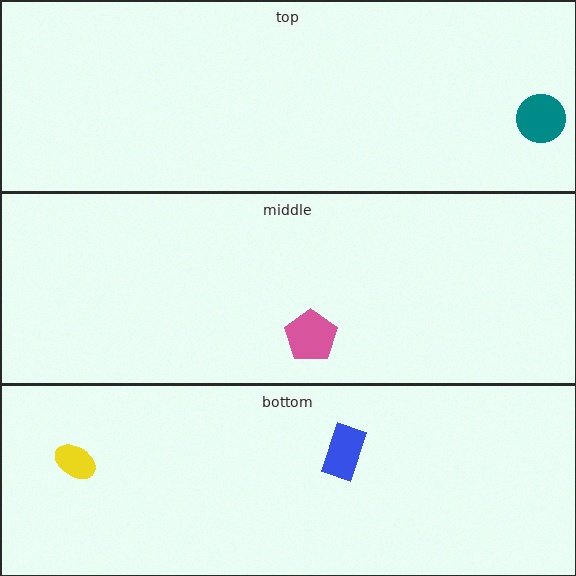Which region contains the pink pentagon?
The middle region.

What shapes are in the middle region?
The pink pentagon.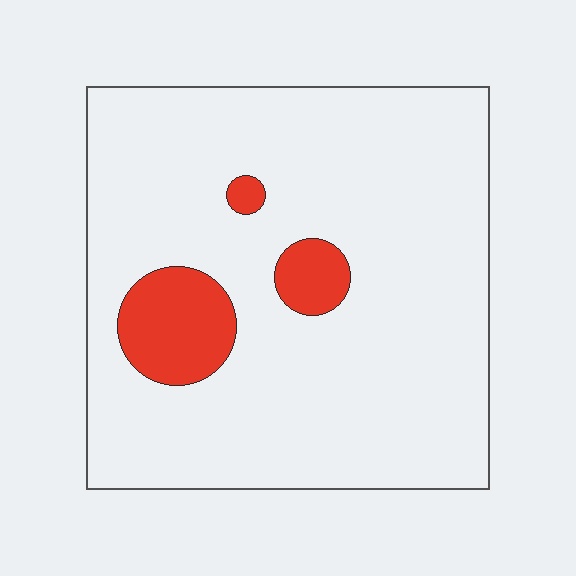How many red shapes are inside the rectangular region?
3.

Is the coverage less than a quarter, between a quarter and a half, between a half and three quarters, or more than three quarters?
Less than a quarter.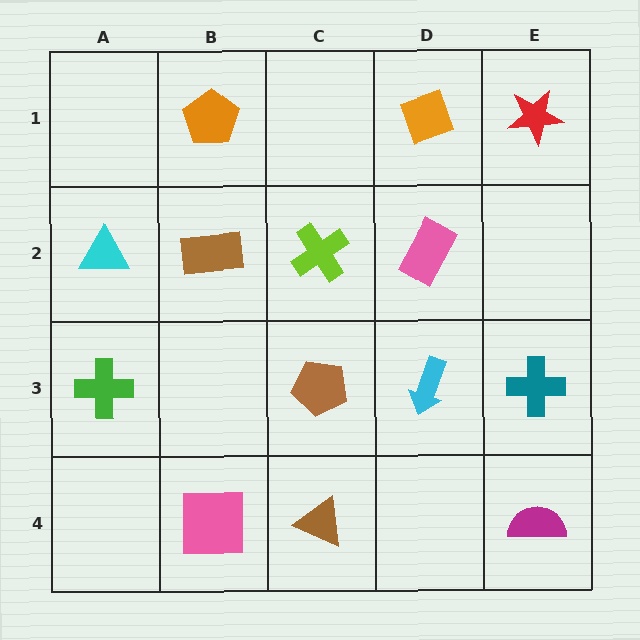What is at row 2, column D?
A pink rectangle.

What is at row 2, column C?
A lime cross.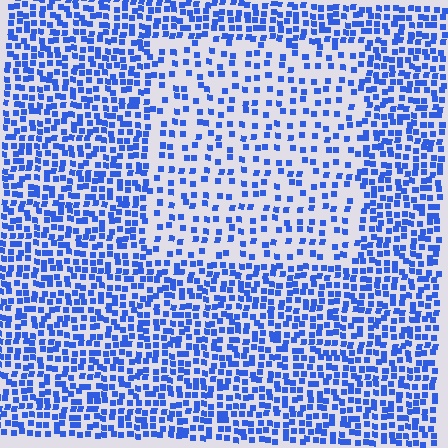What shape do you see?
I see a rectangle.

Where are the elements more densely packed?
The elements are more densely packed outside the rectangle boundary.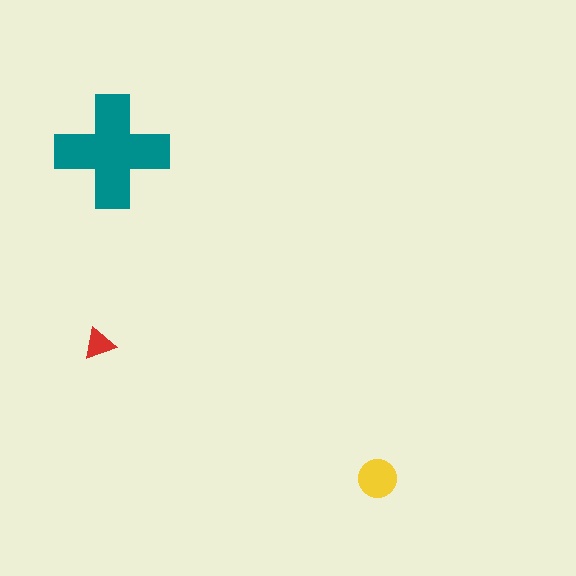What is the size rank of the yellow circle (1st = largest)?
2nd.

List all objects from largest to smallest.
The teal cross, the yellow circle, the red triangle.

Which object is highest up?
The teal cross is topmost.